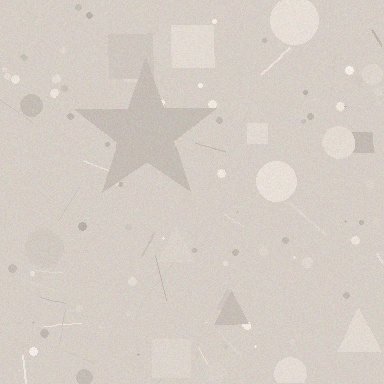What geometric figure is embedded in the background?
A star is embedded in the background.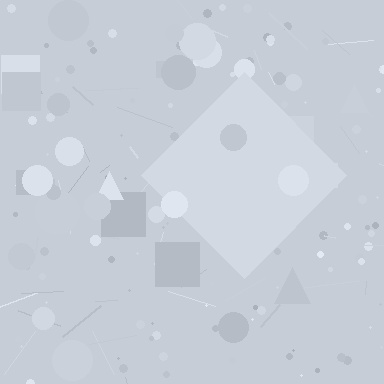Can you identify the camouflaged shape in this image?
The camouflaged shape is a diamond.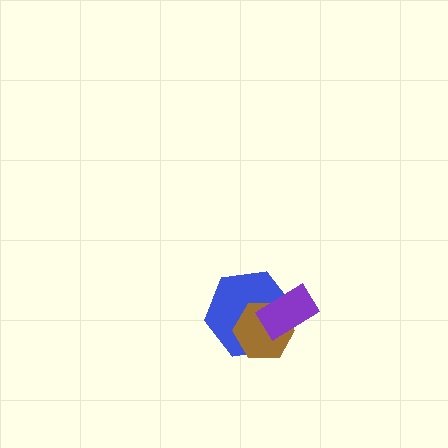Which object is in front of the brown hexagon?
The purple rectangle is in front of the brown hexagon.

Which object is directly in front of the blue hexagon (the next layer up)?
The brown hexagon is directly in front of the blue hexagon.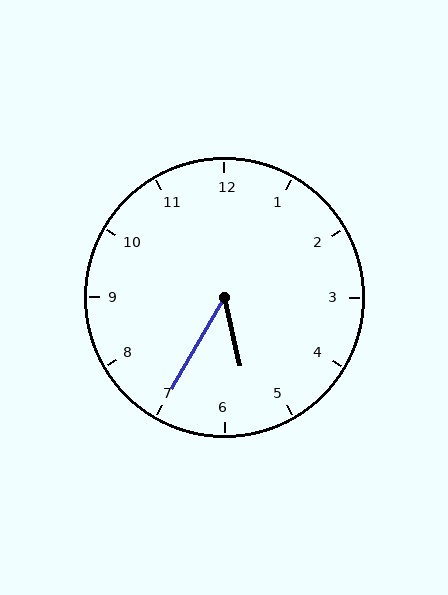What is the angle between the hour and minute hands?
Approximately 42 degrees.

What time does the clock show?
5:35.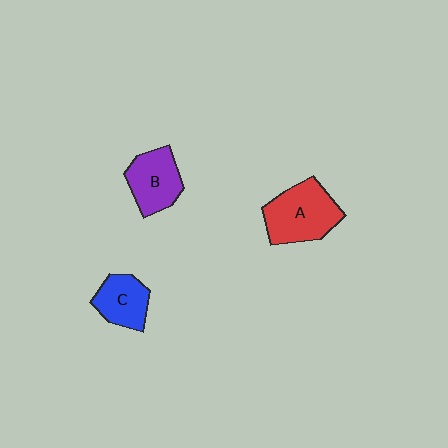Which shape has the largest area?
Shape A (red).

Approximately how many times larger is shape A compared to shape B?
Approximately 1.3 times.